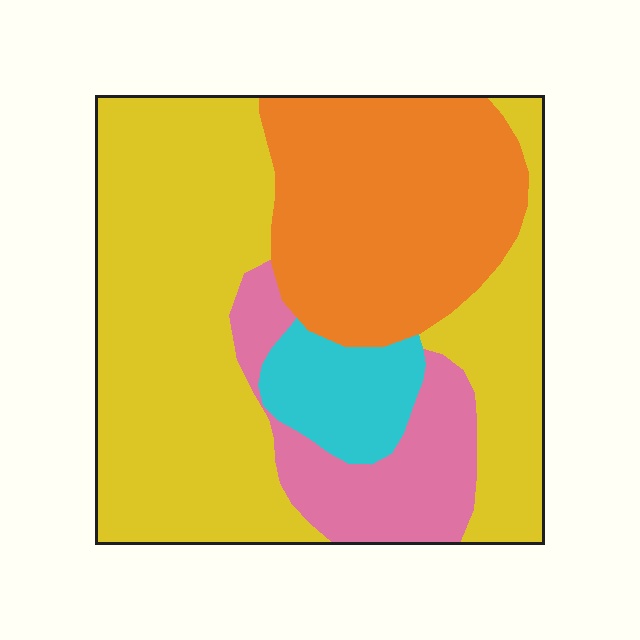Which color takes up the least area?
Cyan, at roughly 10%.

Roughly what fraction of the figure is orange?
Orange takes up about one quarter (1/4) of the figure.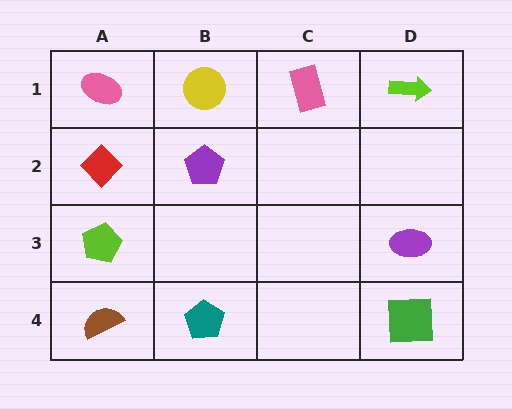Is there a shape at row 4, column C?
No, that cell is empty.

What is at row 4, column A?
A brown semicircle.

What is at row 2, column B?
A purple pentagon.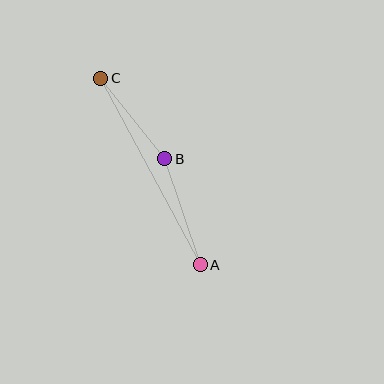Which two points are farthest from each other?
Points A and C are farthest from each other.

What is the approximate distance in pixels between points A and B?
The distance between A and B is approximately 112 pixels.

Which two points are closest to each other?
Points B and C are closest to each other.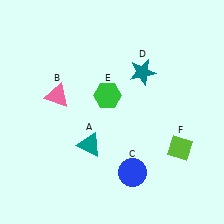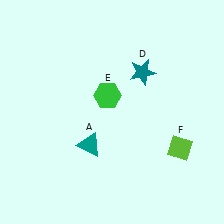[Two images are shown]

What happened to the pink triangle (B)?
The pink triangle (B) was removed in Image 2. It was in the top-left area of Image 1.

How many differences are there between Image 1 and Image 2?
There are 2 differences between the two images.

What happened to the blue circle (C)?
The blue circle (C) was removed in Image 2. It was in the bottom-right area of Image 1.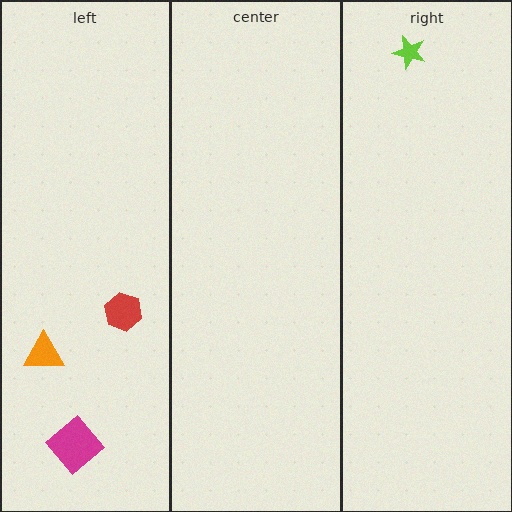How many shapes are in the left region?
3.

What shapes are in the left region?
The magenta diamond, the orange triangle, the red hexagon.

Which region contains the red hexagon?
The left region.